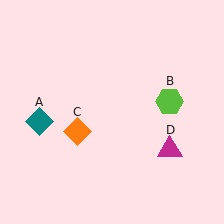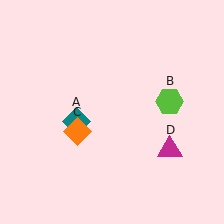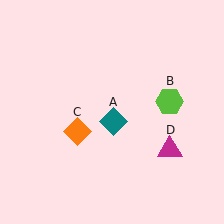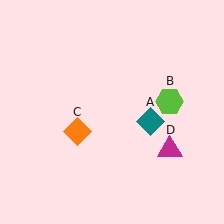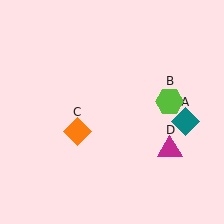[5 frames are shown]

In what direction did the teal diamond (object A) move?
The teal diamond (object A) moved right.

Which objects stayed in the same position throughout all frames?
Lime hexagon (object B) and orange diamond (object C) and magenta triangle (object D) remained stationary.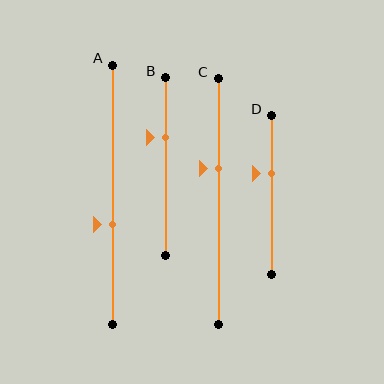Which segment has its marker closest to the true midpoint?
Segment A has its marker closest to the true midpoint.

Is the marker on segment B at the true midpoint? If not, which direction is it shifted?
No, the marker on segment B is shifted upward by about 16% of the segment length.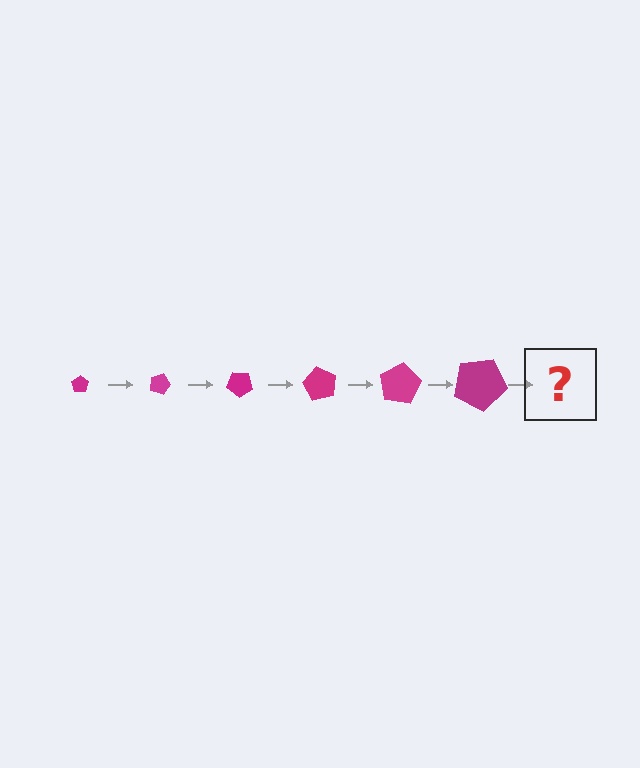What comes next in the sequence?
The next element should be a pentagon, larger than the previous one and rotated 120 degrees from the start.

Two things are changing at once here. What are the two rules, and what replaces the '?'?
The two rules are that the pentagon grows larger each step and it rotates 20 degrees each step. The '?' should be a pentagon, larger than the previous one and rotated 120 degrees from the start.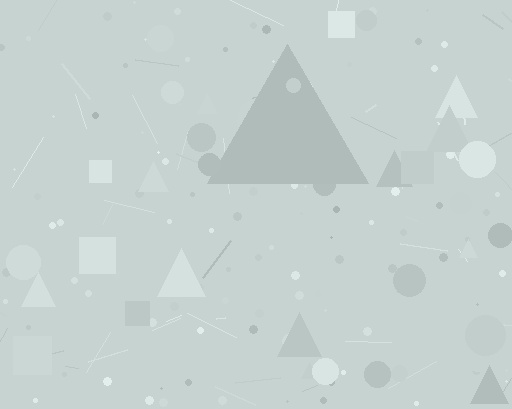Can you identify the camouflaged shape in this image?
The camouflaged shape is a triangle.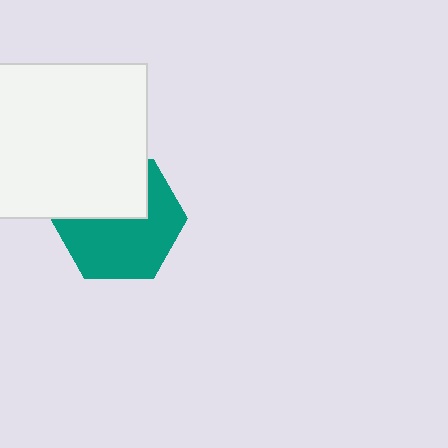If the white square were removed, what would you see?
You would see the complete teal hexagon.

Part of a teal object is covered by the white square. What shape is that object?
It is a hexagon.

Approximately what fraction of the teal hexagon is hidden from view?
Roughly 39% of the teal hexagon is hidden behind the white square.